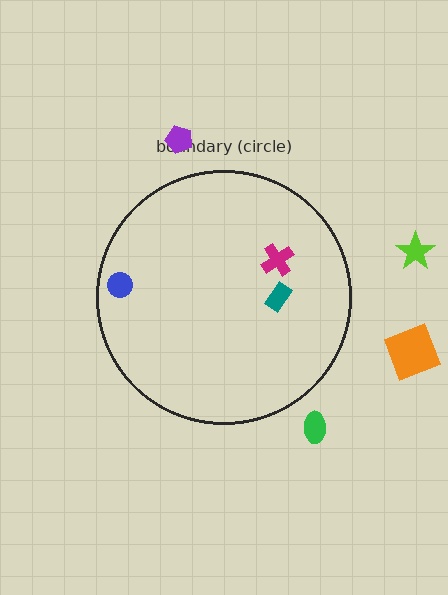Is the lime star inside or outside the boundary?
Outside.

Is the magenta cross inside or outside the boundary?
Inside.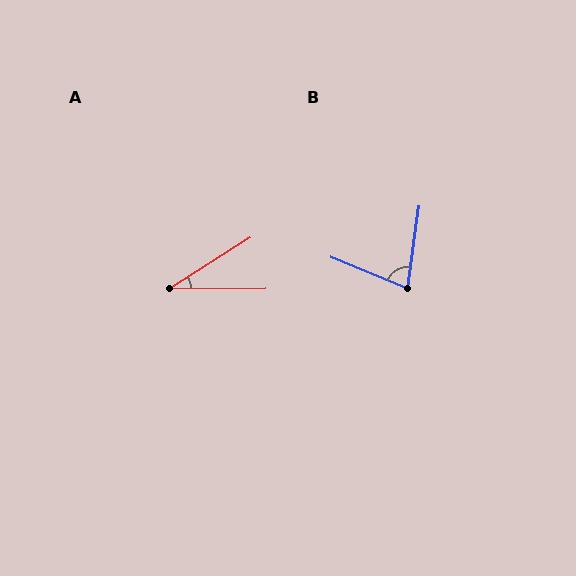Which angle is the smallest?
A, at approximately 32 degrees.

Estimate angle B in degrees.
Approximately 76 degrees.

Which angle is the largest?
B, at approximately 76 degrees.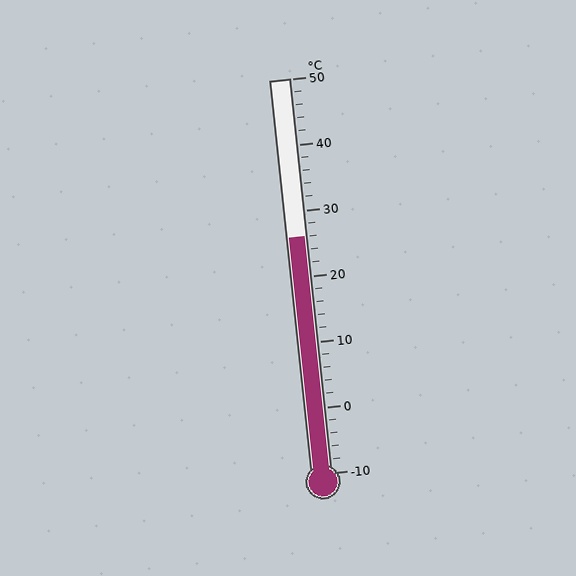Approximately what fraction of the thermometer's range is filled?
The thermometer is filled to approximately 60% of its range.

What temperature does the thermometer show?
The thermometer shows approximately 26°C.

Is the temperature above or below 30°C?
The temperature is below 30°C.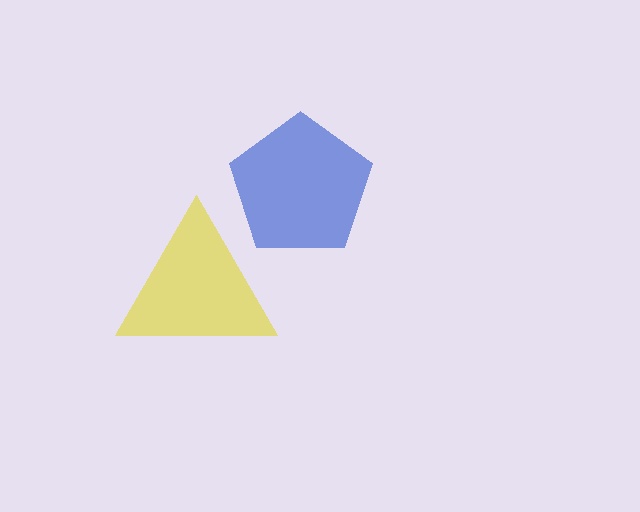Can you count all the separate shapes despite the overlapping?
Yes, there are 2 separate shapes.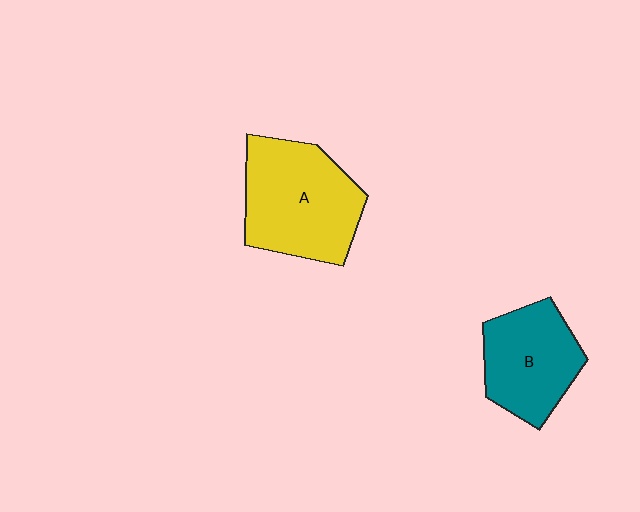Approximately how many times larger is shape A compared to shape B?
Approximately 1.3 times.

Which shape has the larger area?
Shape A (yellow).